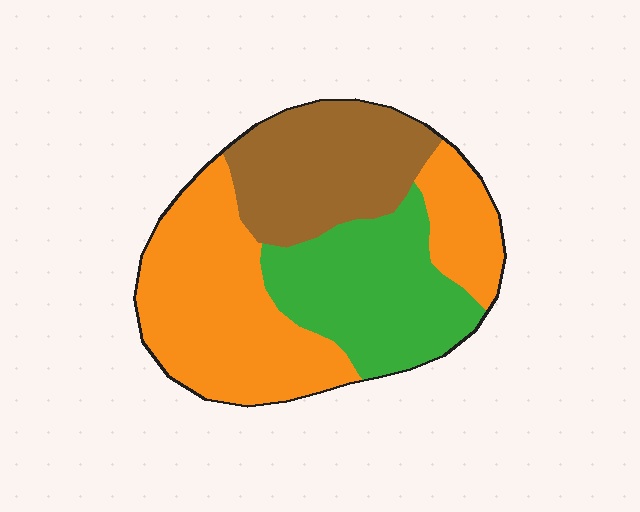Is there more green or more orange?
Orange.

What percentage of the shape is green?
Green takes up about one quarter (1/4) of the shape.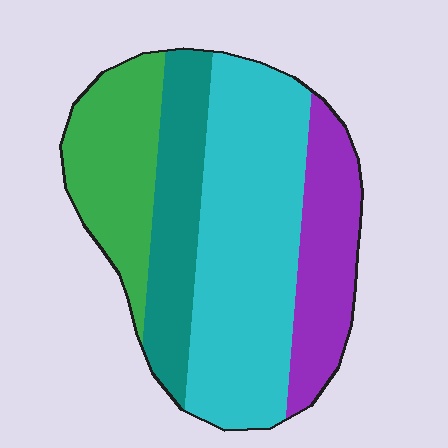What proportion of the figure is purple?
Purple takes up less than a quarter of the figure.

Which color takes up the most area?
Cyan, at roughly 45%.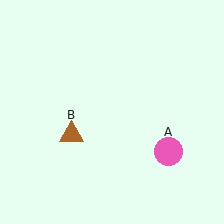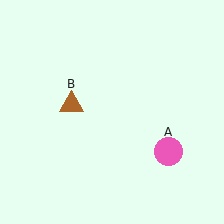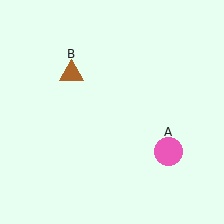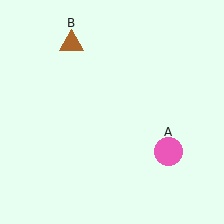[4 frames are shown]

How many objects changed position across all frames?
1 object changed position: brown triangle (object B).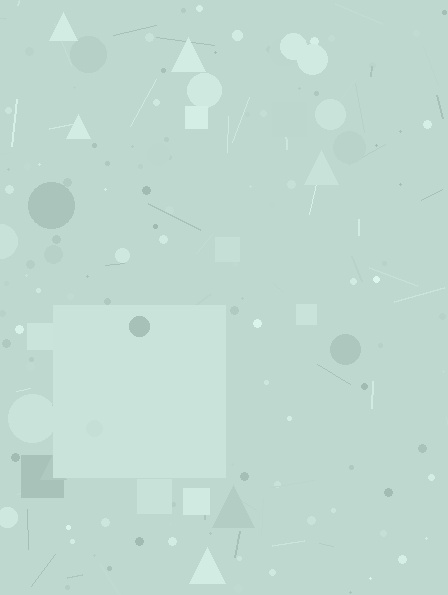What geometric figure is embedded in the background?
A square is embedded in the background.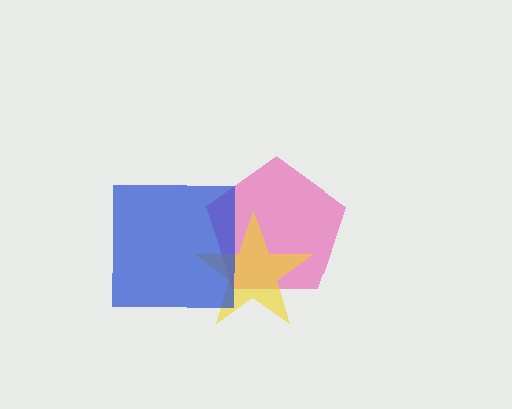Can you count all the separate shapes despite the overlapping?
Yes, there are 3 separate shapes.